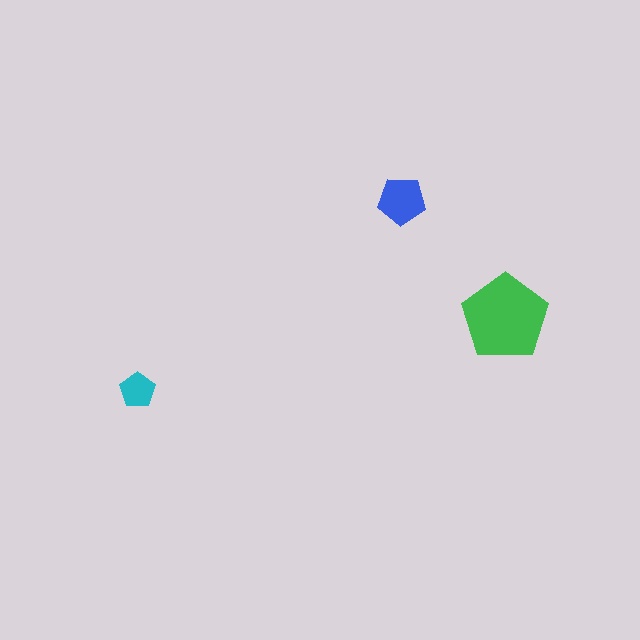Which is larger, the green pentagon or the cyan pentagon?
The green one.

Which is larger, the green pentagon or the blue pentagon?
The green one.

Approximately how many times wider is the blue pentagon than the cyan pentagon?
About 1.5 times wider.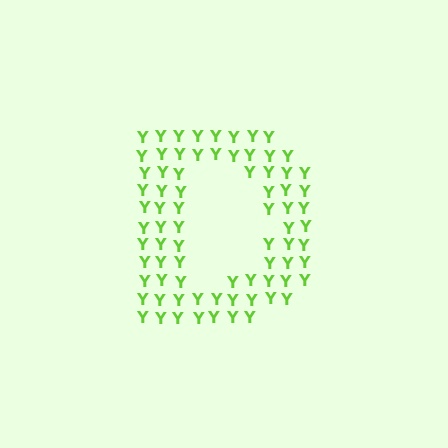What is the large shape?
The large shape is the letter D.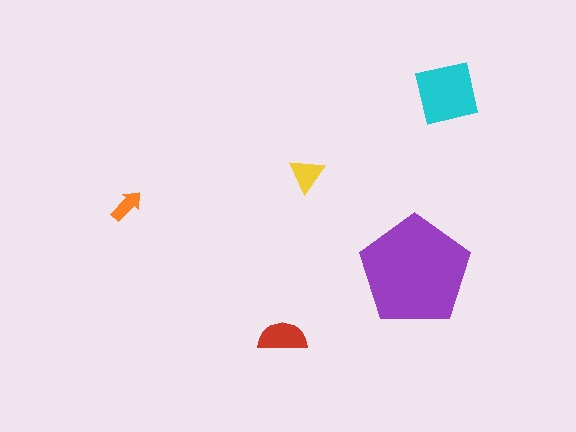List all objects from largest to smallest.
The purple pentagon, the cyan square, the red semicircle, the yellow triangle, the orange arrow.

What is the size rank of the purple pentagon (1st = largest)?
1st.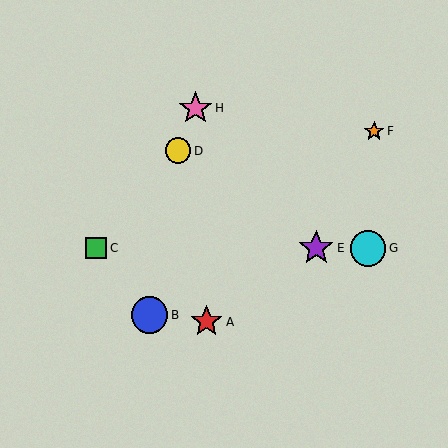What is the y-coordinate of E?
Object E is at y≈248.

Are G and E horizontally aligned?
Yes, both are at y≈248.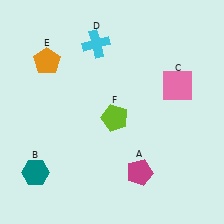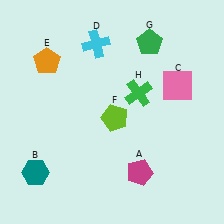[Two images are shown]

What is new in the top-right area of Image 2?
A green pentagon (G) was added in the top-right area of Image 2.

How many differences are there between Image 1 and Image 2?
There are 2 differences between the two images.